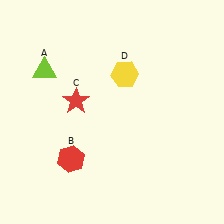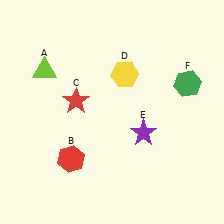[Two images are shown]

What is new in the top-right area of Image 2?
A green hexagon (F) was added in the top-right area of Image 2.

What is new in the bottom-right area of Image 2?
A purple star (E) was added in the bottom-right area of Image 2.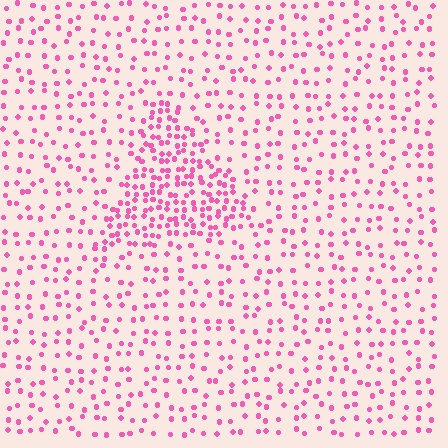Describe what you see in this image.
The image contains small pink elements arranged at two different densities. A triangle-shaped region is visible where the elements are more densely packed than the surrounding area.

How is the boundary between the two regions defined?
The boundary is defined by a change in element density (approximately 2.3x ratio). All elements are the same color, size, and shape.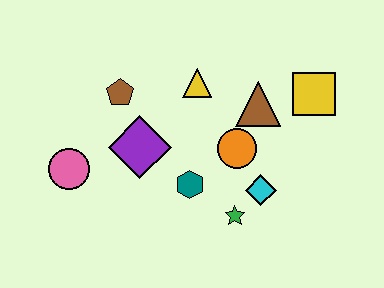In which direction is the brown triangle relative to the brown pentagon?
The brown triangle is to the right of the brown pentagon.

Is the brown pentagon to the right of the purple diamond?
No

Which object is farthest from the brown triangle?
The pink circle is farthest from the brown triangle.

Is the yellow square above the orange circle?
Yes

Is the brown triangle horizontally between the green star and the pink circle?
No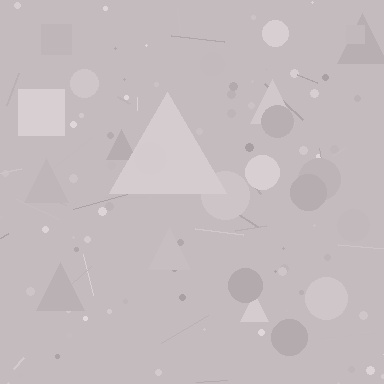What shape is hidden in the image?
A triangle is hidden in the image.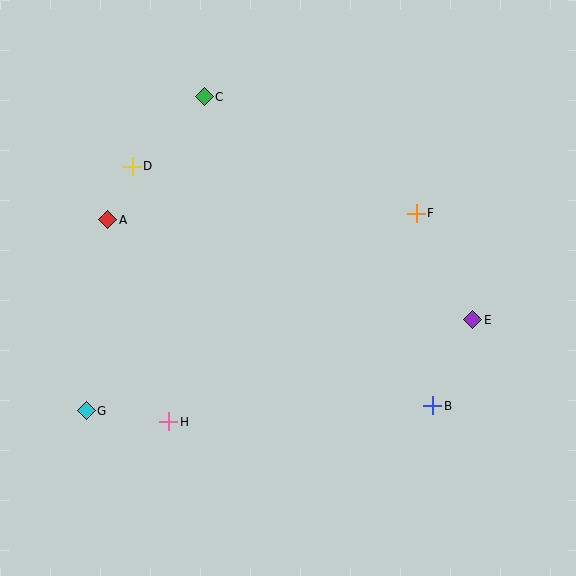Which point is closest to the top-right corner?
Point F is closest to the top-right corner.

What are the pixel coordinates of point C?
Point C is at (204, 97).